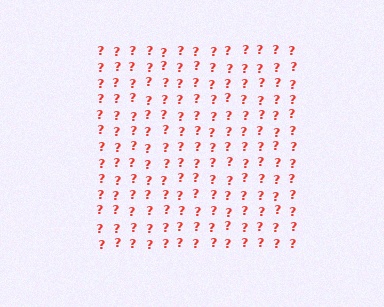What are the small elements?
The small elements are question marks.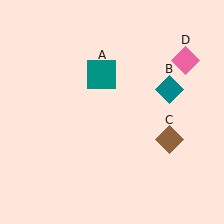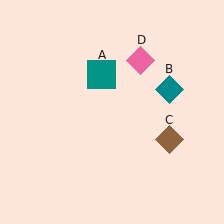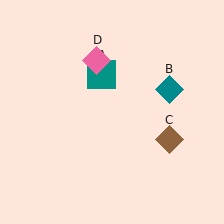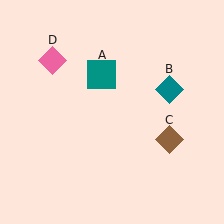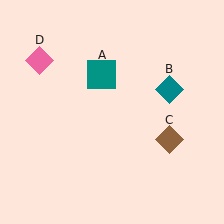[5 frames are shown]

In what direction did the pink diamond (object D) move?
The pink diamond (object D) moved left.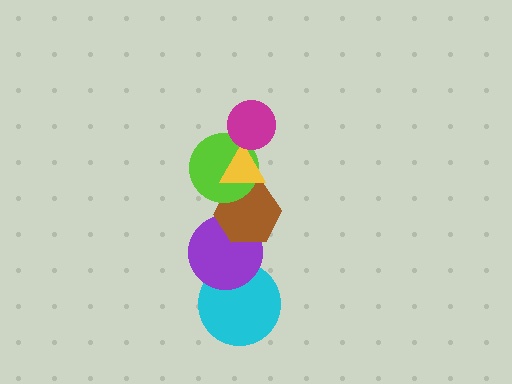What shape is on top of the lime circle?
The yellow triangle is on top of the lime circle.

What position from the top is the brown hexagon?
The brown hexagon is 4th from the top.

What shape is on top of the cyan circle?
The purple circle is on top of the cyan circle.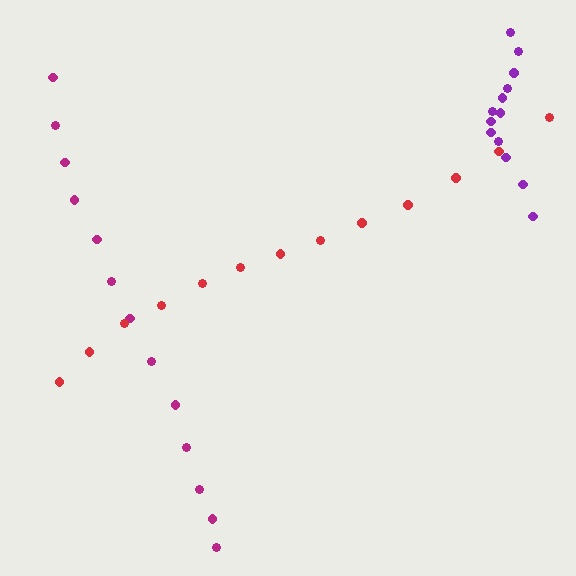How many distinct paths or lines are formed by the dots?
There are 3 distinct paths.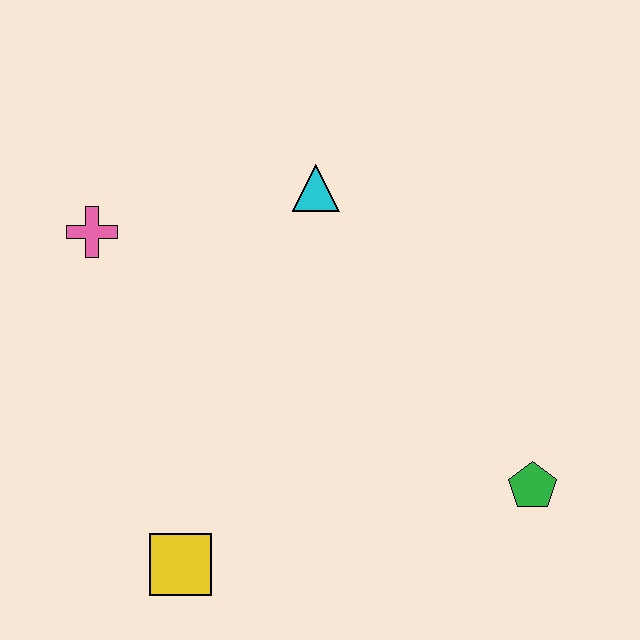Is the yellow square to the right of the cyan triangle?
No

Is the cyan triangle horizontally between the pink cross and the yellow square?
No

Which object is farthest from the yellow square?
The cyan triangle is farthest from the yellow square.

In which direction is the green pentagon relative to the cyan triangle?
The green pentagon is below the cyan triangle.